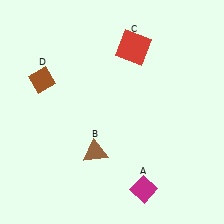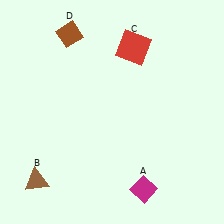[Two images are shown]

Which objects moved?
The objects that moved are: the brown triangle (B), the brown diamond (D).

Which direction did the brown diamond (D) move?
The brown diamond (D) moved up.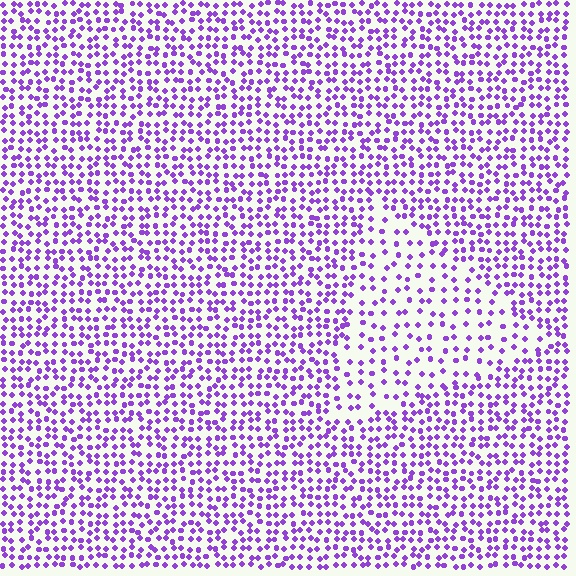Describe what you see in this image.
The image contains small purple elements arranged at two different densities. A triangle-shaped region is visible where the elements are less densely packed than the surrounding area.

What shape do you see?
I see a triangle.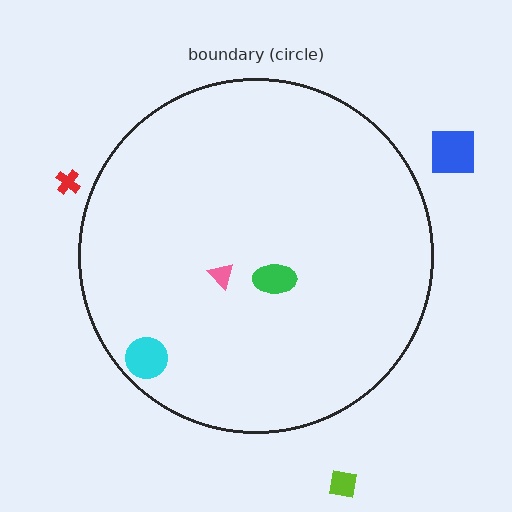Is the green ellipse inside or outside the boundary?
Inside.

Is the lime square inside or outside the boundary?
Outside.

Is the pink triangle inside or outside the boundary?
Inside.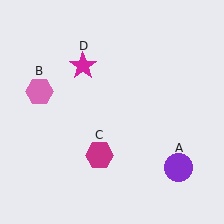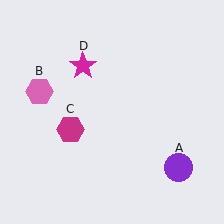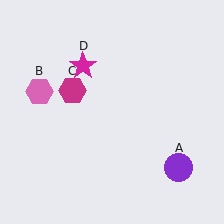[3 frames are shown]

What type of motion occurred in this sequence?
The magenta hexagon (object C) rotated clockwise around the center of the scene.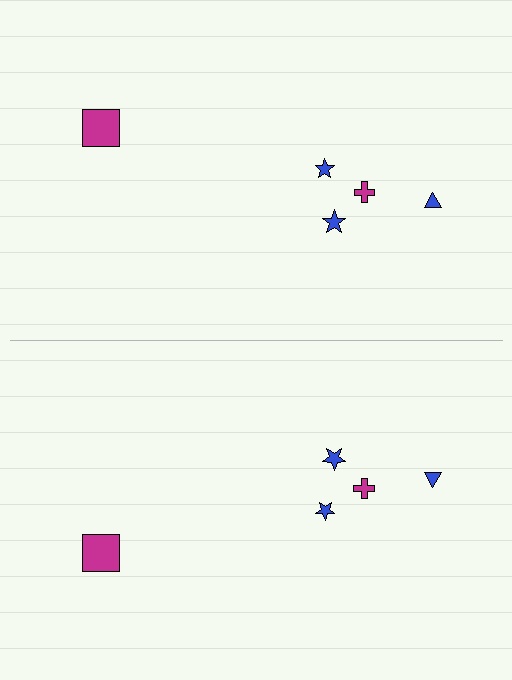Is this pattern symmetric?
Yes, this pattern has bilateral (reflection) symmetry.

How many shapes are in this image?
There are 10 shapes in this image.